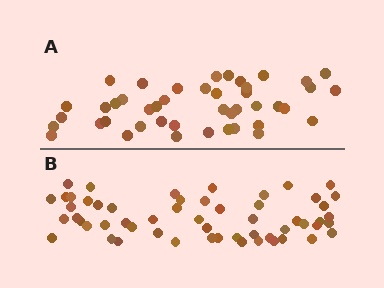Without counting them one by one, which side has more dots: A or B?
Region B (the bottom region) has more dots.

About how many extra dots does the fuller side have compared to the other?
Region B has roughly 12 or so more dots than region A.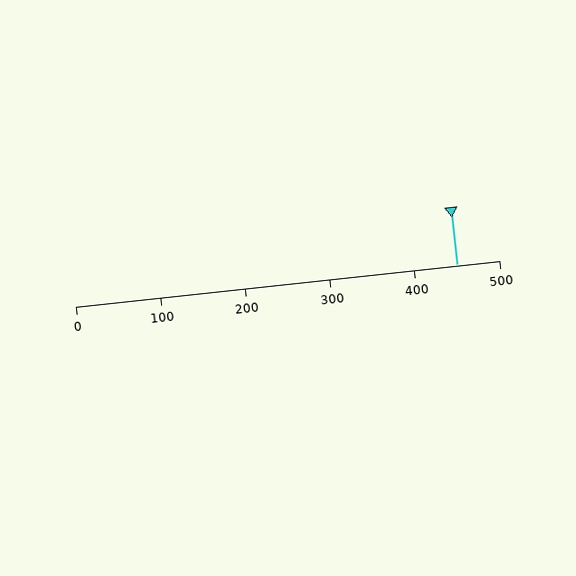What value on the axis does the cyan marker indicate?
The marker indicates approximately 450.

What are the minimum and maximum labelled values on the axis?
The axis runs from 0 to 500.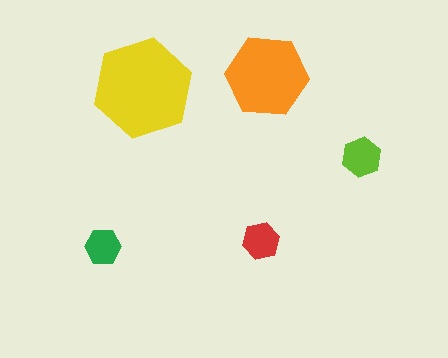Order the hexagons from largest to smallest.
the yellow one, the orange one, the lime one, the red one, the green one.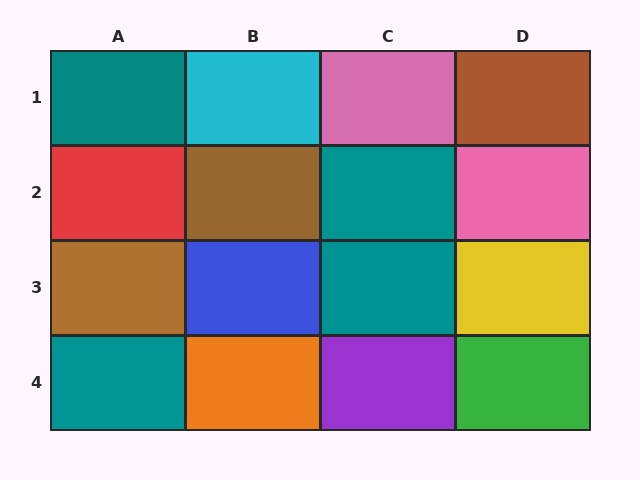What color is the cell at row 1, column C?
Pink.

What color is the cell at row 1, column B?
Cyan.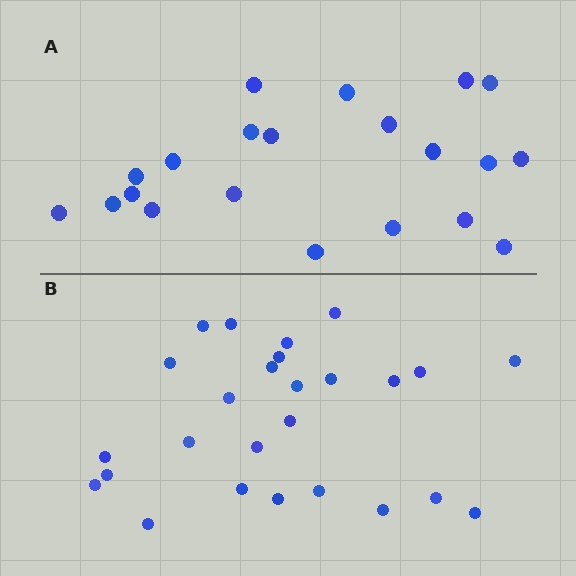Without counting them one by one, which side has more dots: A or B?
Region B (the bottom region) has more dots.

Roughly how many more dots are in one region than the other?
Region B has about 5 more dots than region A.